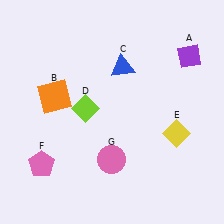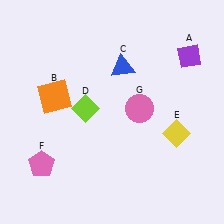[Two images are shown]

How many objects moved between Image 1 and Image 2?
1 object moved between the two images.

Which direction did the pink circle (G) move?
The pink circle (G) moved up.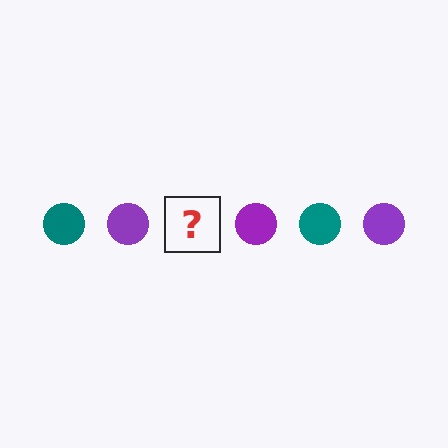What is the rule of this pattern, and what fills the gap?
The rule is that the pattern cycles through teal, purple circles. The gap should be filled with a teal circle.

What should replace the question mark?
The question mark should be replaced with a teal circle.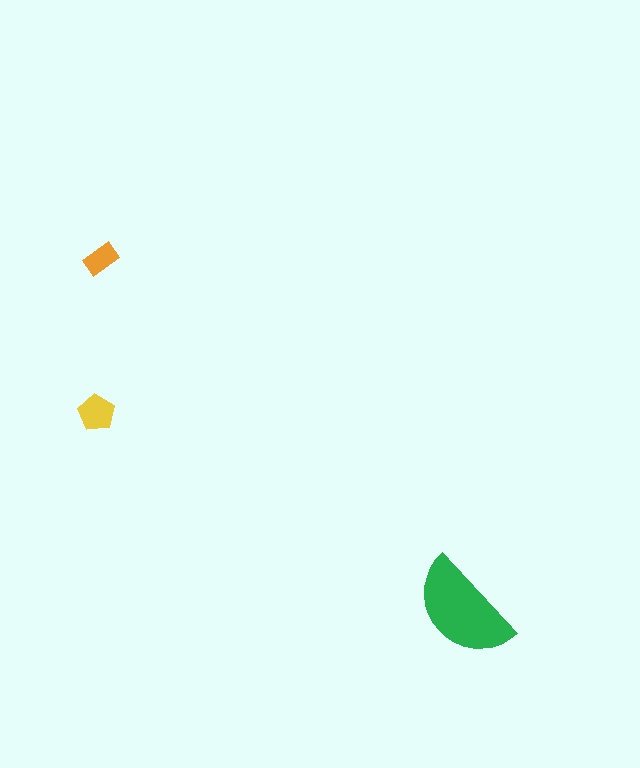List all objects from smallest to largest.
The orange rectangle, the yellow pentagon, the green semicircle.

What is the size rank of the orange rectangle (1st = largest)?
3rd.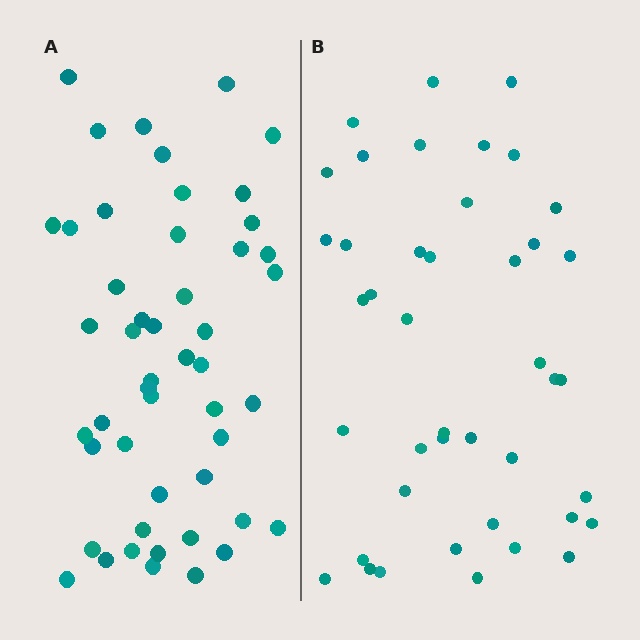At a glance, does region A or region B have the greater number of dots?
Region A (the left region) has more dots.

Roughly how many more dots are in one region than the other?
Region A has roughly 8 or so more dots than region B.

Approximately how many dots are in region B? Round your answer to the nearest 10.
About 40 dots. (The exact count is 42, which rounds to 40.)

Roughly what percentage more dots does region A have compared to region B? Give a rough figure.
About 15% more.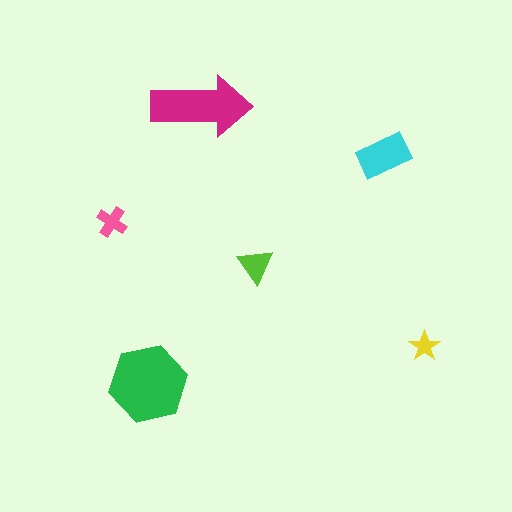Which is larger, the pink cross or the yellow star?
The pink cross.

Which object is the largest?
The green hexagon.